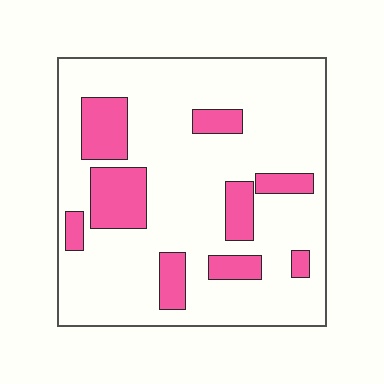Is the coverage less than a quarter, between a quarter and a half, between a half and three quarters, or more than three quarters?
Less than a quarter.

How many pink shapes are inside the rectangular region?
9.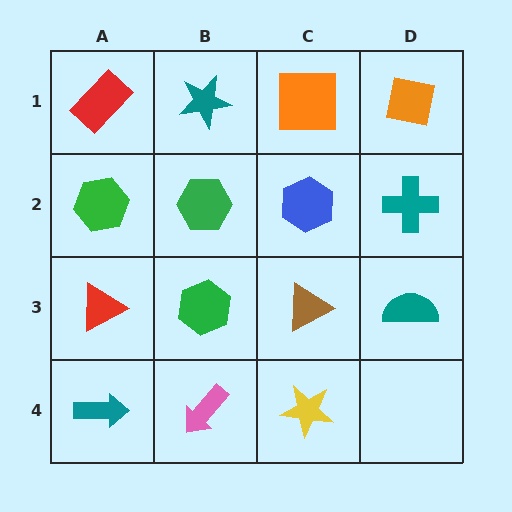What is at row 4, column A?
A teal arrow.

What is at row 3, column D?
A teal semicircle.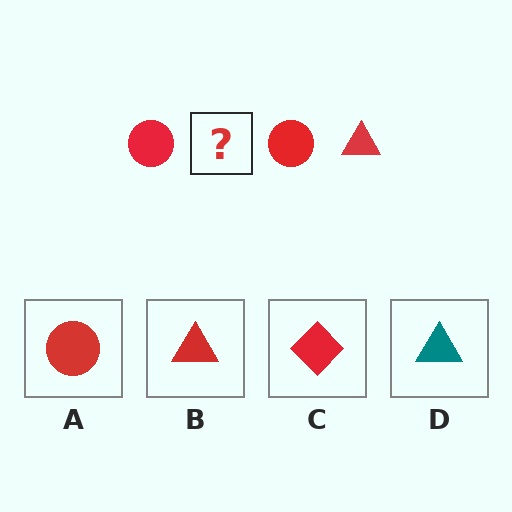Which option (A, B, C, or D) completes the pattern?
B.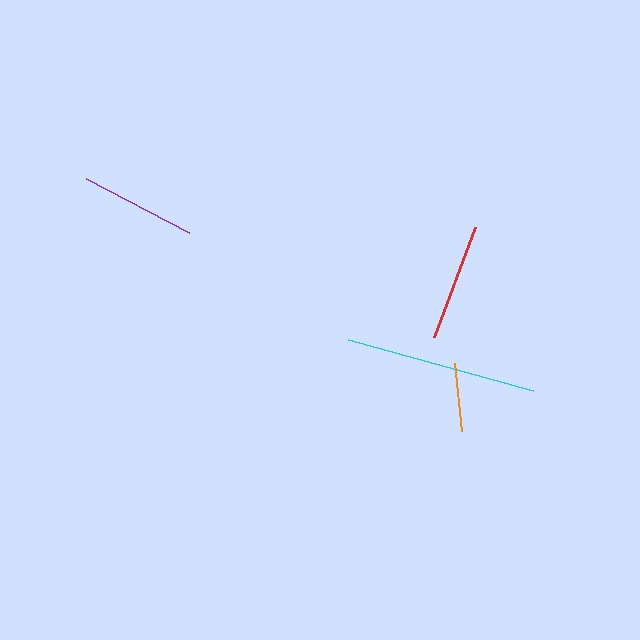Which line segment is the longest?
The cyan line is the longest at approximately 193 pixels.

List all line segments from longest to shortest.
From longest to shortest: cyan, red, purple, orange.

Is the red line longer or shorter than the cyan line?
The cyan line is longer than the red line.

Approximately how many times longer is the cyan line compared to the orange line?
The cyan line is approximately 2.8 times the length of the orange line.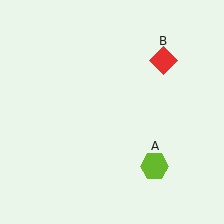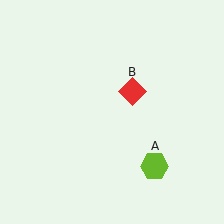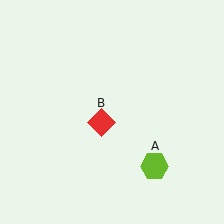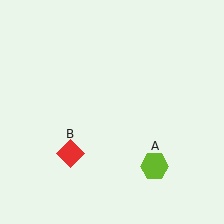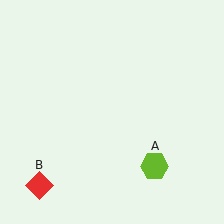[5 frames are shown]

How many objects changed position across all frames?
1 object changed position: red diamond (object B).